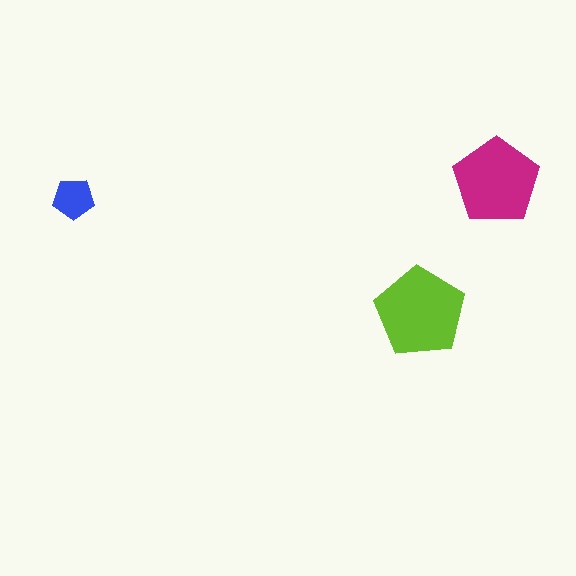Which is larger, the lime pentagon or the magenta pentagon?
The lime one.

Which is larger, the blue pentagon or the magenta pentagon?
The magenta one.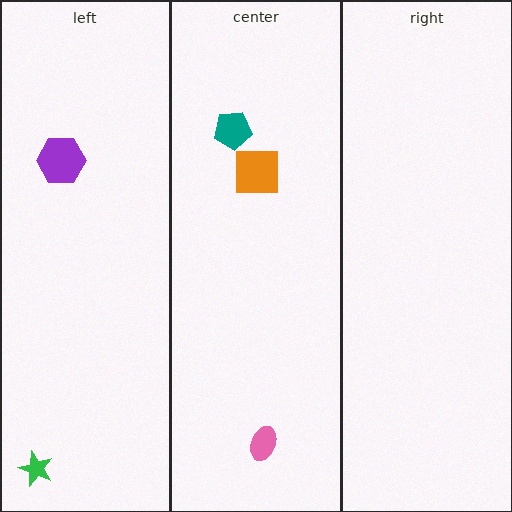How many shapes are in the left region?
2.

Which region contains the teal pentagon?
The center region.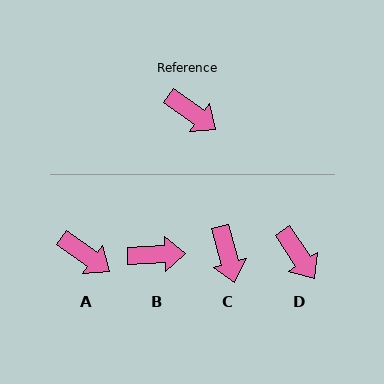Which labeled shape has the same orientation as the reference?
A.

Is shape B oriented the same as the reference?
No, it is off by about 38 degrees.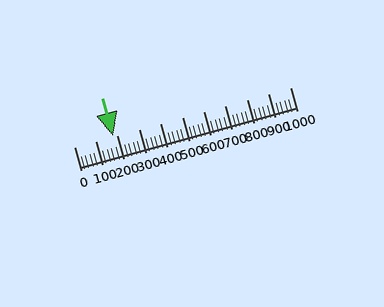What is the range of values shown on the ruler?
The ruler shows values from 0 to 1000.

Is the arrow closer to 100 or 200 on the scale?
The arrow is closer to 200.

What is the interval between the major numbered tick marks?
The major tick marks are spaced 100 units apart.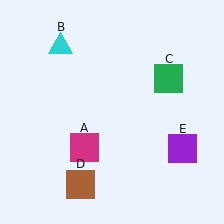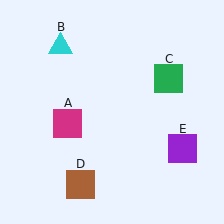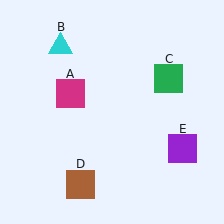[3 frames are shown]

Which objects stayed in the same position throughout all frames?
Cyan triangle (object B) and green square (object C) and brown square (object D) and purple square (object E) remained stationary.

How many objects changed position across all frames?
1 object changed position: magenta square (object A).